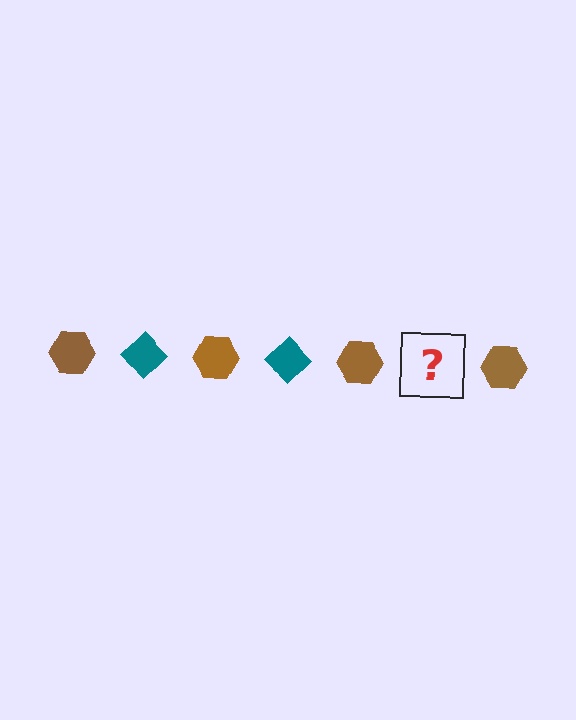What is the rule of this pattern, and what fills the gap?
The rule is that the pattern alternates between brown hexagon and teal diamond. The gap should be filled with a teal diamond.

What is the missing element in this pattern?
The missing element is a teal diamond.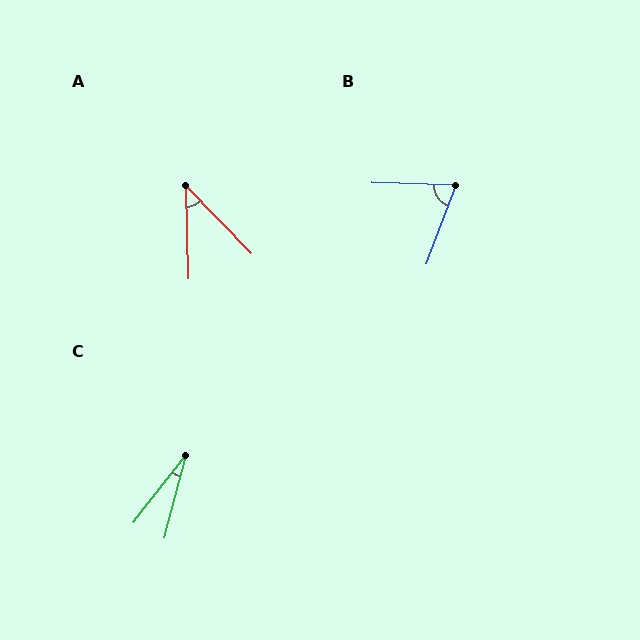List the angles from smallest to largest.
C (23°), A (43°), B (71°).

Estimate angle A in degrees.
Approximately 43 degrees.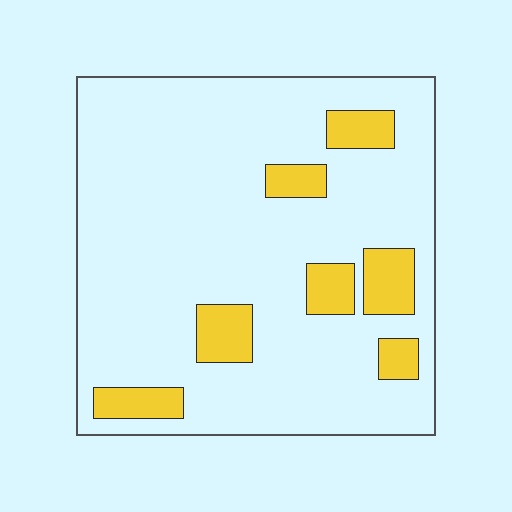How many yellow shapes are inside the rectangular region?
7.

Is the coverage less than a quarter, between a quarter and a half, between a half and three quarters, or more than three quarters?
Less than a quarter.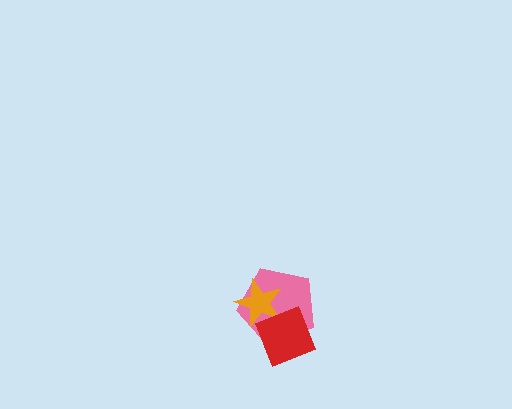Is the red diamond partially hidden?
No, no other shape covers it.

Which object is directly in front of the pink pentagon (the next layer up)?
The orange star is directly in front of the pink pentagon.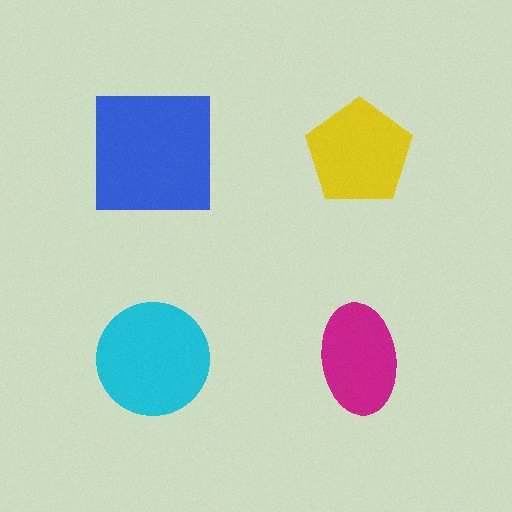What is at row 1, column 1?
A blue square.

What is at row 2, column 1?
A cyan circle.